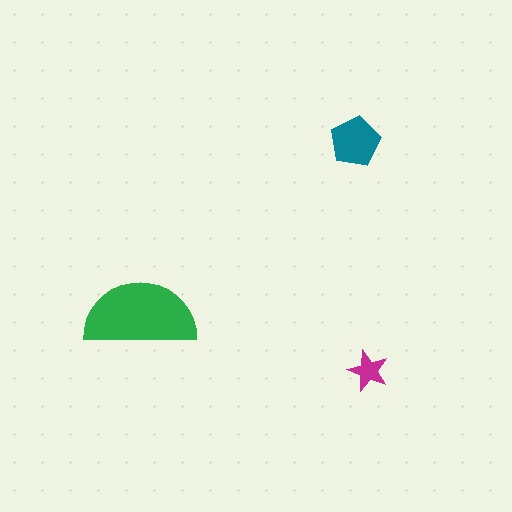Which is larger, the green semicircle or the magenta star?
The green semicircle.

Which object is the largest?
The green semicircle.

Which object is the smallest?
The magenta star.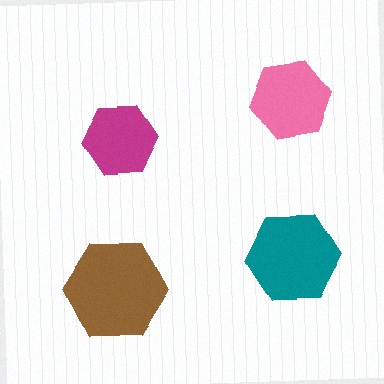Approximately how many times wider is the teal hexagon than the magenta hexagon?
About 1.5 times wider.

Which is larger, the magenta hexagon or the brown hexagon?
The brown one.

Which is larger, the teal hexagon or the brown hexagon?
The brown one.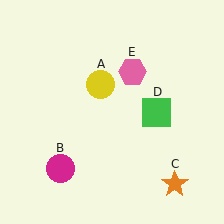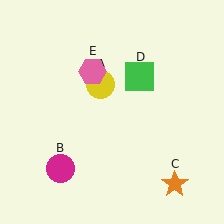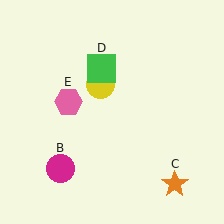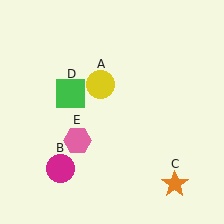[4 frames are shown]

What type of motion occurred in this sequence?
The green square (object D), pink hexagon (object E) rotated counterclockwise around the center of the scene.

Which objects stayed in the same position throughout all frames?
Yellow circle (object A) and magenta circle (object B) and orange star (object C) remained stationary.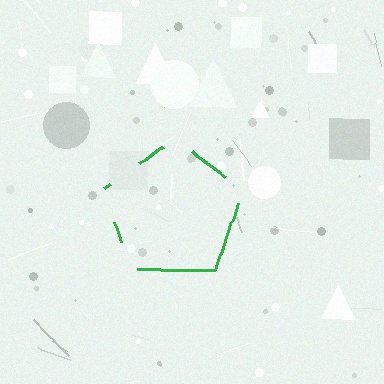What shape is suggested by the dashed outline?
The dashed outline suggests a pentagon.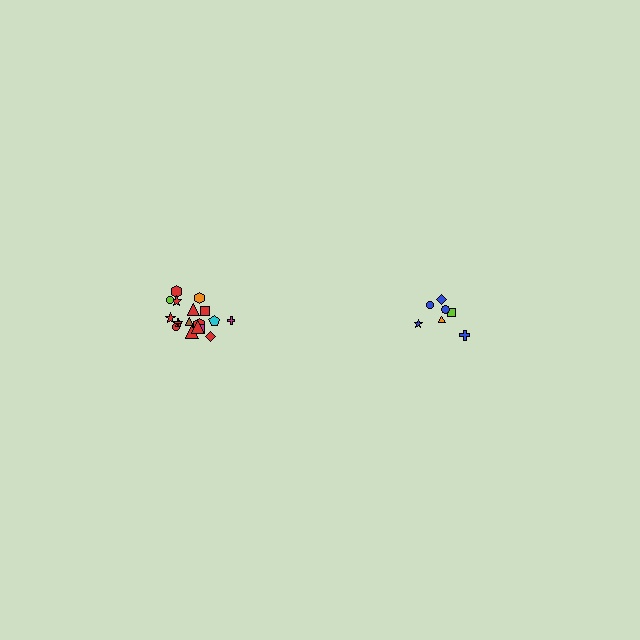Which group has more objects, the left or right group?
The left group.